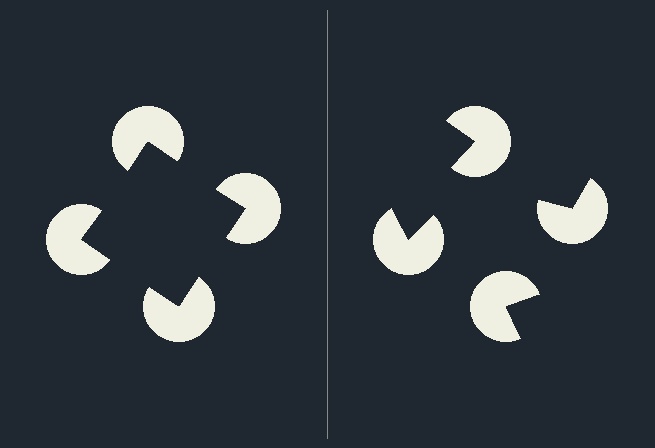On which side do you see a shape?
An illusory square appears on the left side. On the right side the wedge cuts are rotated, so no coherent shape forms.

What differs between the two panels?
The pac-man discs are positioned identically on both sides; only the wedge orientations differ. On the left they align to a square; on the right they are misaligned.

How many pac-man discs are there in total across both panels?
8 — 4 on each side.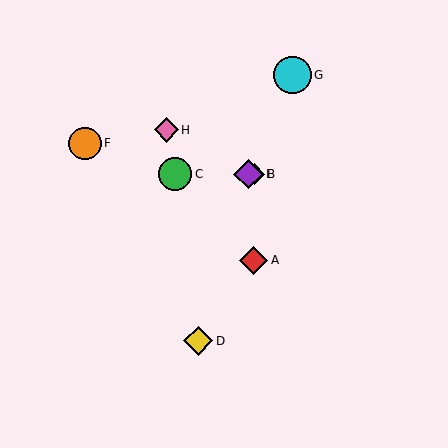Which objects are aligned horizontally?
Objects B, C, E are aligned horizontally.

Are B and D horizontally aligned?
No, B is at y≈174 and D is at y≈341.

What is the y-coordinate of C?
Object C is at y≈174.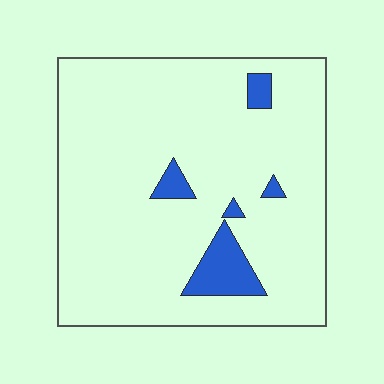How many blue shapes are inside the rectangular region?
5.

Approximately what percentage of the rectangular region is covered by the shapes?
Approximately 10%.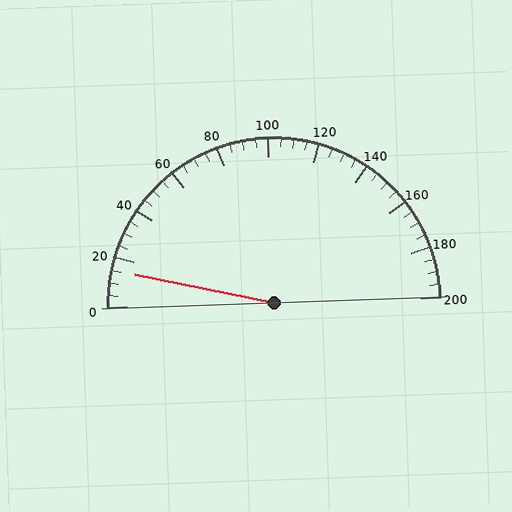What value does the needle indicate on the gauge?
The needle indicates approximately 15.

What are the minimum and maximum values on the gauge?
The gauge ranges from 0 to 200.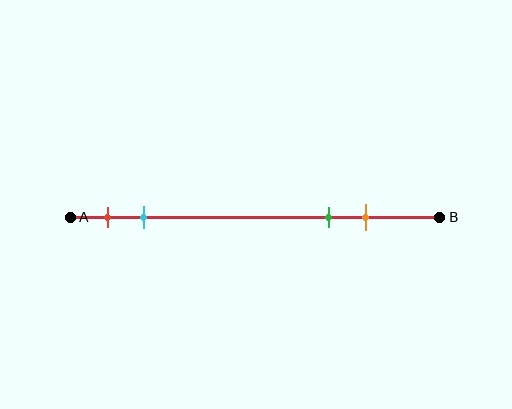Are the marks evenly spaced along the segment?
No, the marks are not evenly spaced.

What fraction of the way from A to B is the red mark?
The red mark is approximately 10% (0.1) of the way from A to B.